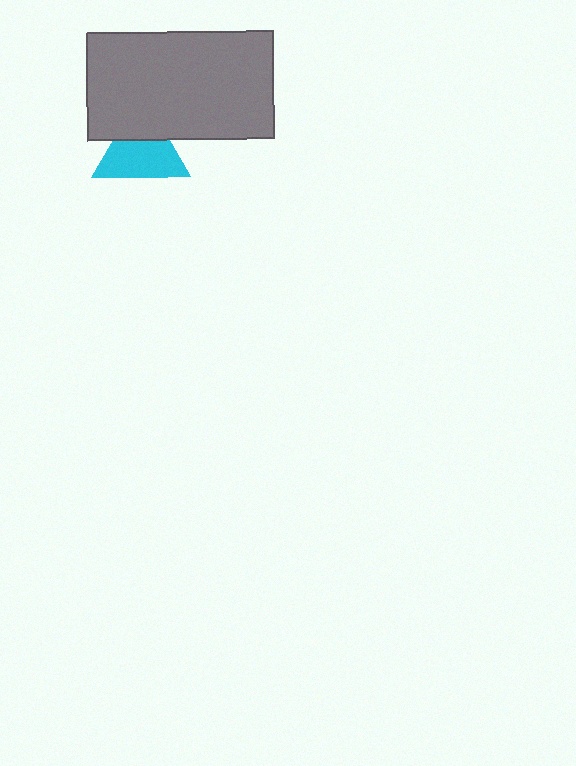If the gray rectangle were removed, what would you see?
You would see the complete cyan triangle.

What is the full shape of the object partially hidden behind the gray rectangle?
The partially hidden object is a cyan triangle.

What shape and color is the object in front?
The object in front is a gray rectangle.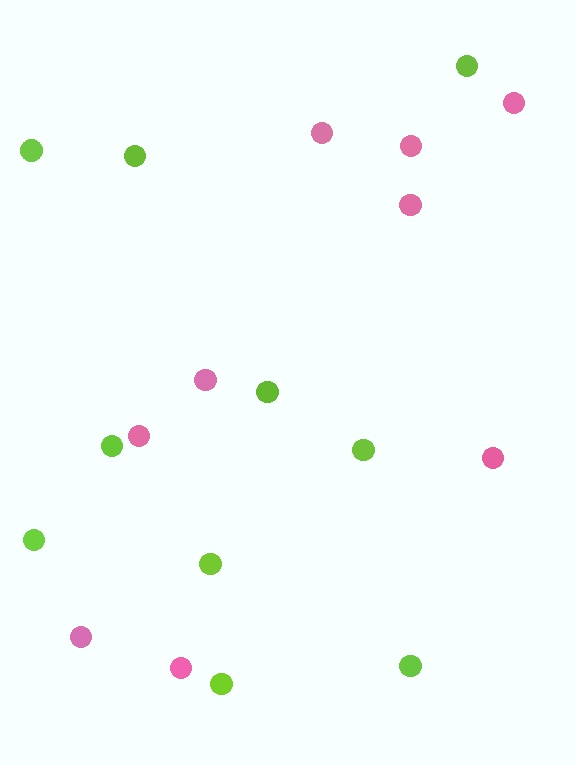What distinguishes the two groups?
There are 2 groups: one group of pink circles (9) and one group of lime circles (10).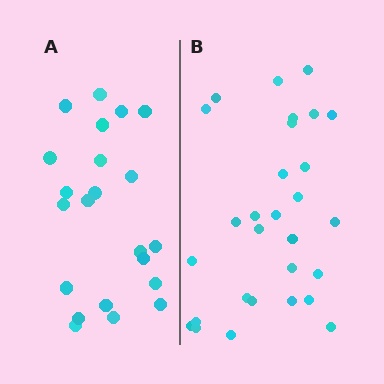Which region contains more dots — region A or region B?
Region B (the right region) has more dots.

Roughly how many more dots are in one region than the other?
Region B has roughly 8 or so more dots than region A.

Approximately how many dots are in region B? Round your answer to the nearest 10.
About 30 dots. (The exact count is 29, which rounds to 30.)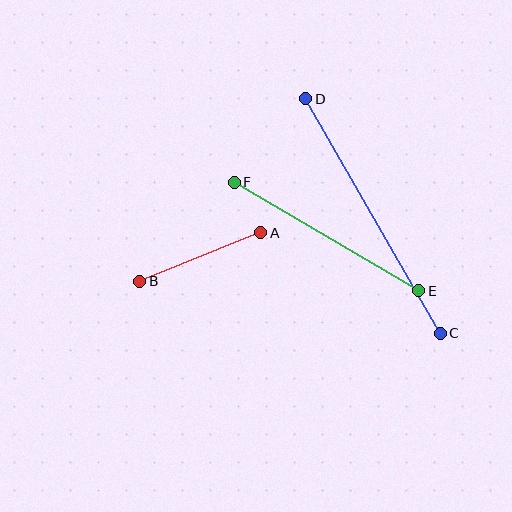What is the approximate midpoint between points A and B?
The midpoint is at approximately (200, 257) pixels.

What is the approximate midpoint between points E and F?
The midpoint is at approximately (326, 237) pixels.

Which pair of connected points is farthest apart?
Points C and D are farthest apart.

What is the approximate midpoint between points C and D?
The midpoint is at approximately (373, 216) pixels.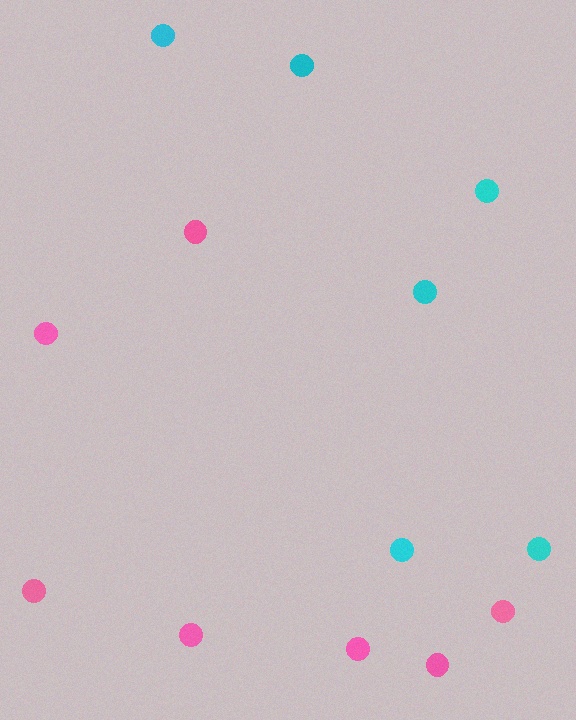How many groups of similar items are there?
There are 2 groups: one group of cyan circles (6) and one group of pink circles (7).